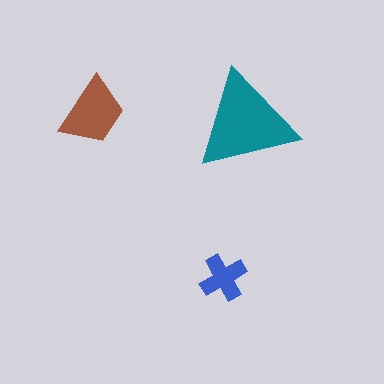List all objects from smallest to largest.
The blue cross, the brown trapezoid, the teal triangle.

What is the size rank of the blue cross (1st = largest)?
3rd.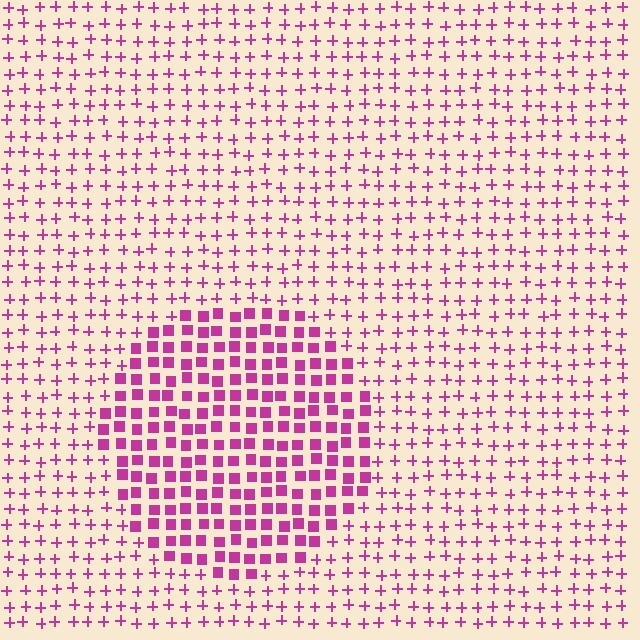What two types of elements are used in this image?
The image uses squares inside the circle region and plus signs outside it.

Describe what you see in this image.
The image is filled with small magenta elements arranged in a uniform grid. A circle-shaped region contains squares, while the surrounding area contains plus signs. The boundary is defined purely by the change in element shape.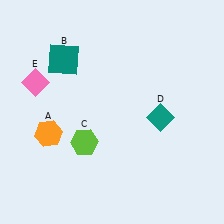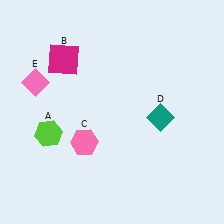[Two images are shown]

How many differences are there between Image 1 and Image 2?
There are 3 differences between the two images.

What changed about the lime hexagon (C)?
In Image 1, C is lime. In Image 2, it changed to pink.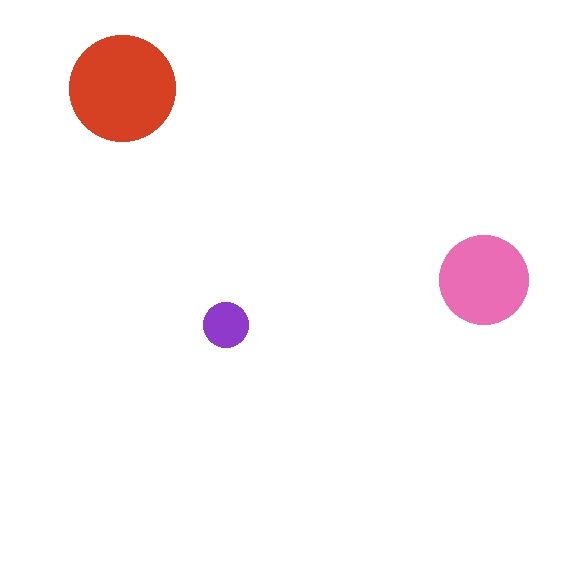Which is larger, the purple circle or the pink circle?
The pink one.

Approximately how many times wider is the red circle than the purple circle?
About 2.5 times wider.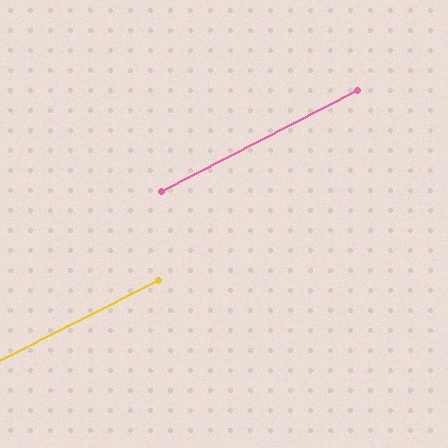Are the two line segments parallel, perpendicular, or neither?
Parallel — their directions differ by only 0.6°.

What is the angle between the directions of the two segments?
Approximately 1 degree.